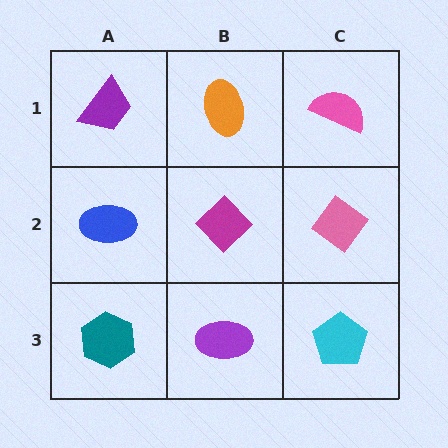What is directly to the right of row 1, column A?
An orange ellipse.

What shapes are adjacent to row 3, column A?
A blue ellipse (row 2, column A), a purple ellipse (row 3, column B).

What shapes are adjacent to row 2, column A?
A purple trapezoid (row 1, column A), a teal hexagon (row 3, column A), a magenta diamond (row 2, column B).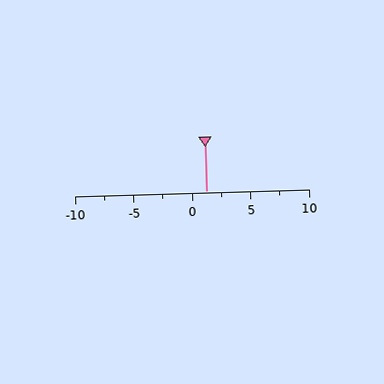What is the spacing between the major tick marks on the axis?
The major ticks are spaced 5 apart.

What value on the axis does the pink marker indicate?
The marker indicates approximately 1.2.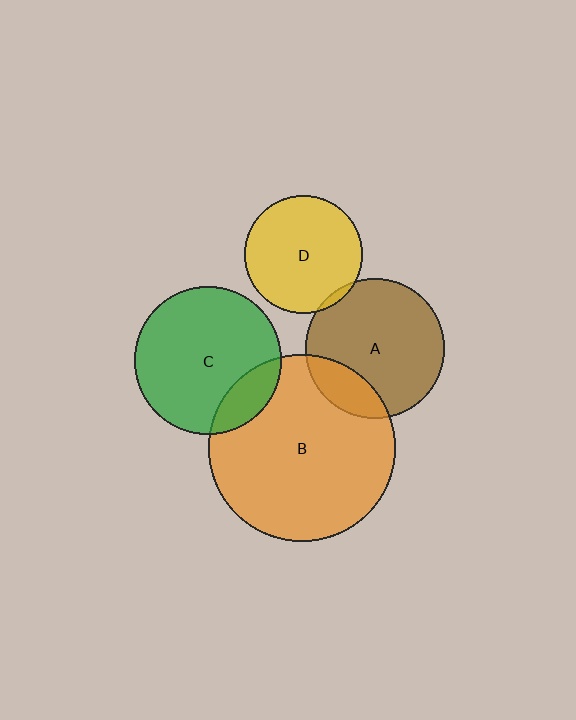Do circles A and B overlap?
Yes.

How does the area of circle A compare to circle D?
Approximately 1.4 times.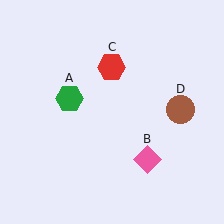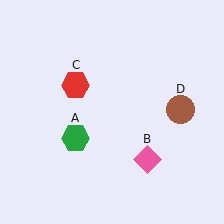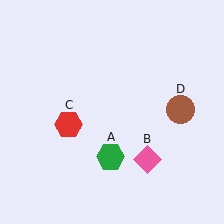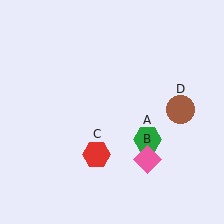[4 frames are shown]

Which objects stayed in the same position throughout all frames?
Pink diamond (object B) and brown circle (object D) remained stationary.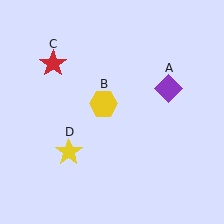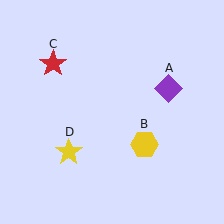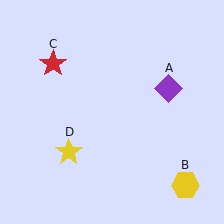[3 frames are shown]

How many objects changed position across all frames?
1 object changed position: yellow hexagon (object B).